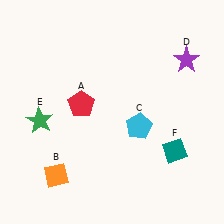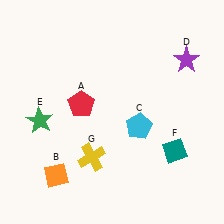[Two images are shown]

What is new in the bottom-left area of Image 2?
A yellow cross (G) was added in the bottom-left area of Image 2.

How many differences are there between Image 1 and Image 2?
There is 1 difference between the two images.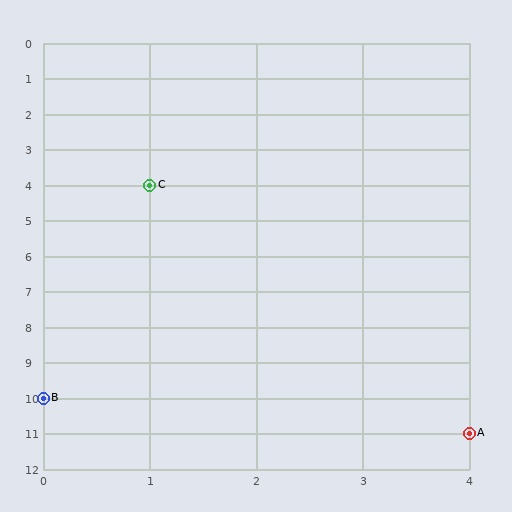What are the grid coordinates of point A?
Point A is at grid coordinates (4, 11).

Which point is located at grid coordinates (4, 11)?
Point A is at (4, 11).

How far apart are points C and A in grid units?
Points C and A are 3 columns and 7 rows apart (about 7.6 grid units diagonally).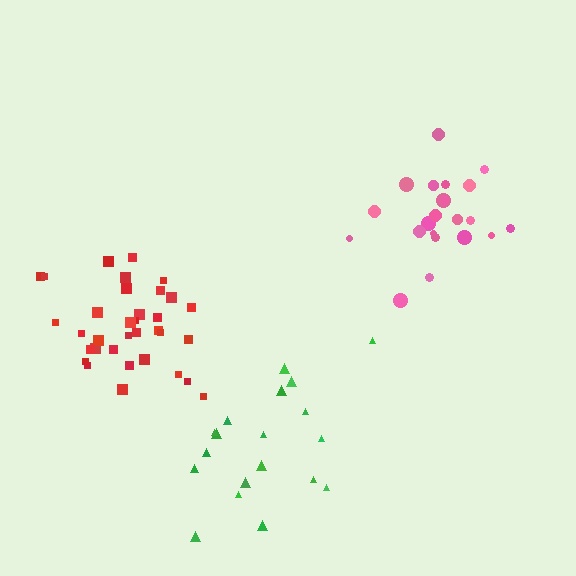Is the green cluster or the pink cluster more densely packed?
Pink.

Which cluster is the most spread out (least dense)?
Green.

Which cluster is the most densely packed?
Pink.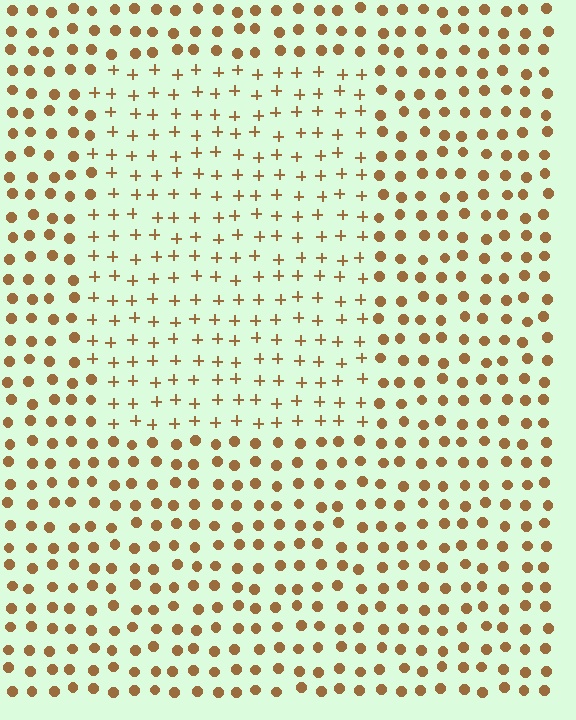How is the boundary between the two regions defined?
The boundary is defined by a change in element shape: plus signs inside vs. circles outside. All elements share the same color and spacing.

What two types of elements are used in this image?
The image uses plus signs inside the rectangle region and circles outside it.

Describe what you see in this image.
The image is filled with small brown elements arranged in a uniform grid. A rectangle-shaped region contains plus signs, while the surrounding area contains circles. The boundary is defined purely by the change in element shape.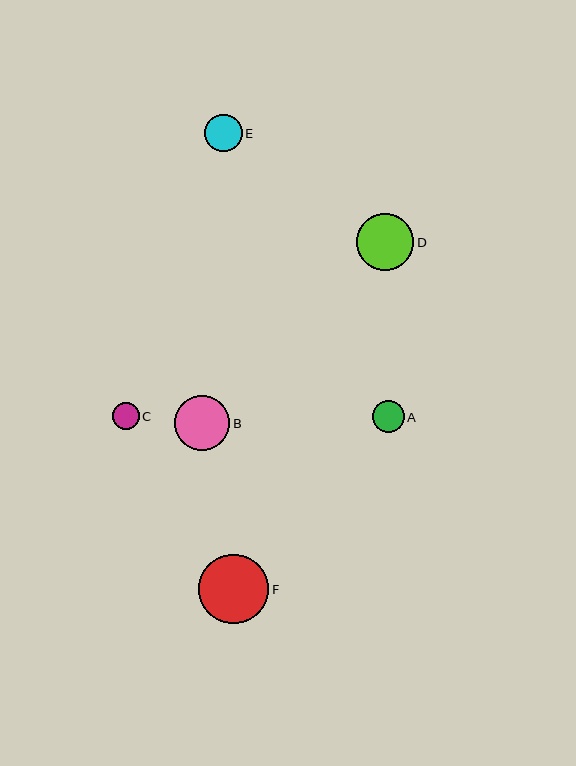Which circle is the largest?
Circle F is the largest with a size of approximately 70 pixels.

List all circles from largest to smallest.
From largest to smallest: F, D, B, E, A, C.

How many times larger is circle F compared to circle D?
Circle F is approximately 1.2 times the size of circle D.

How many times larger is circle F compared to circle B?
Circle F is approximately 1.3 times the size of circle B.